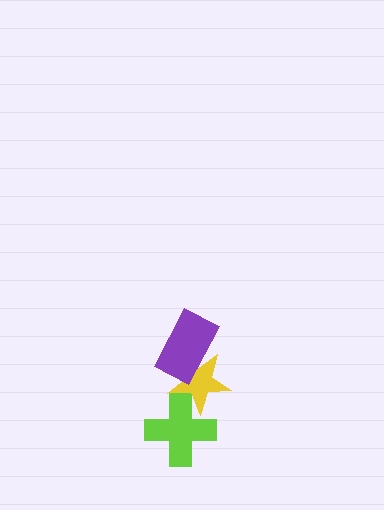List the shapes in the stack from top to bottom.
From top to bottom: the purple rectangle, the yellow star, the lime cross.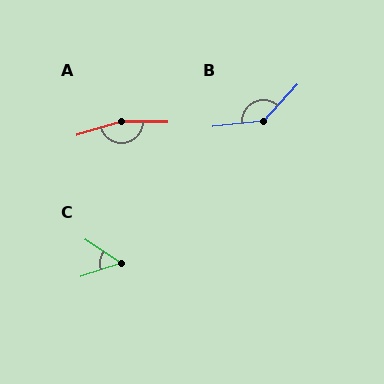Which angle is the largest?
A, at approximately 163 degrees.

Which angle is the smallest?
C, at approximately 52 degrees.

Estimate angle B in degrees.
Approximately 139 degrees.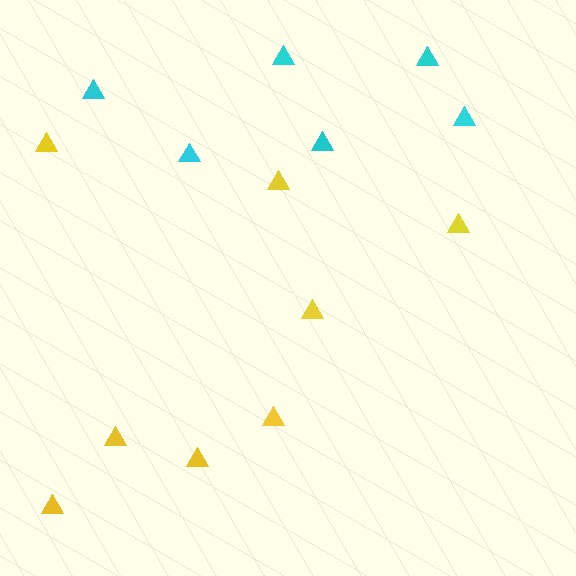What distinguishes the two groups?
There are 2 groups: one group of yellow triangles (8) and one group of cyan triangles (6).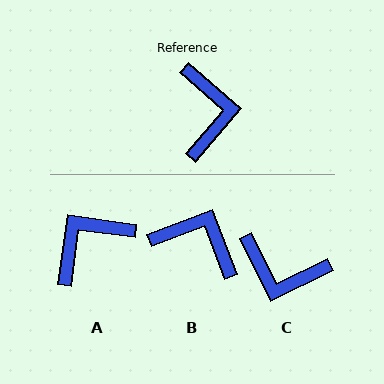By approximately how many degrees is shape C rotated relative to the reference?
Approximately 113 degrees clockwise.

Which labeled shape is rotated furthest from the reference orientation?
A, about 123 degrees away.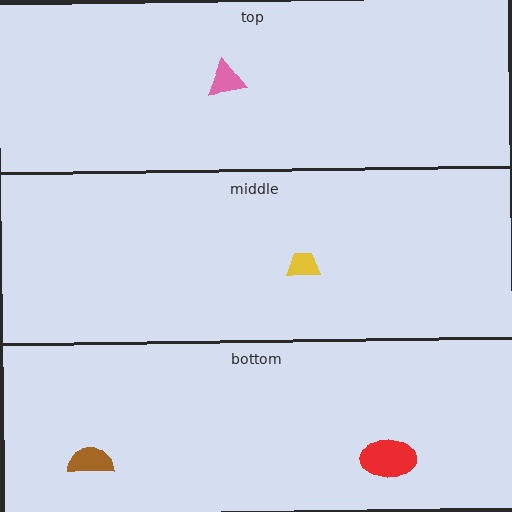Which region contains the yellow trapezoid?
The middle region.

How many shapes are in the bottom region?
2.